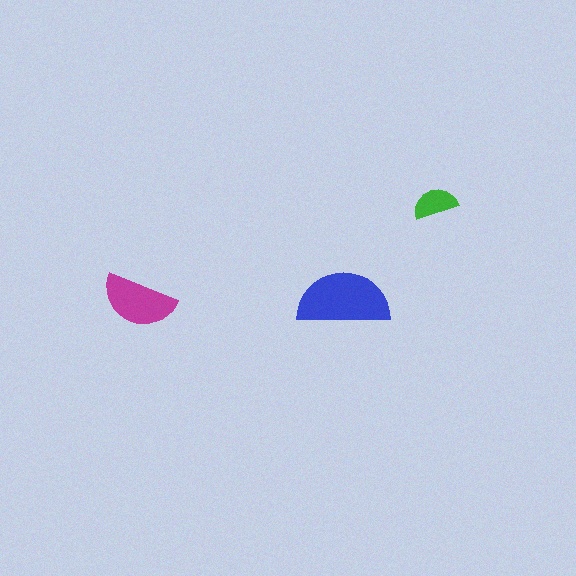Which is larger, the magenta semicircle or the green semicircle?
The magenta one.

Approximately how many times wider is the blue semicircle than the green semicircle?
About 2 times wider.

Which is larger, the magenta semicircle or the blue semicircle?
The blue one.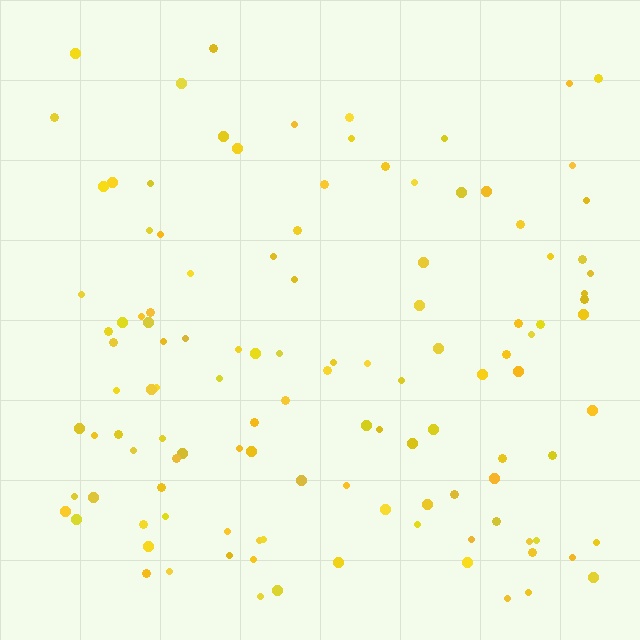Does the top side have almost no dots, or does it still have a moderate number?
Still a moderate number, just noticeably fewer than the bottom.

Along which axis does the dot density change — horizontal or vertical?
Vertical.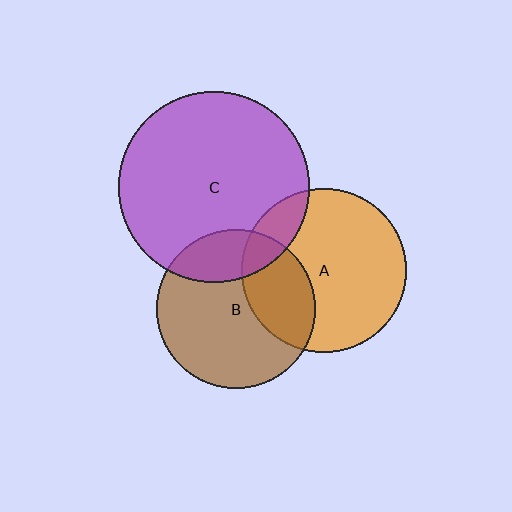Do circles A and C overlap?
Yes.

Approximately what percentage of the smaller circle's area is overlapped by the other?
Approximately 15%.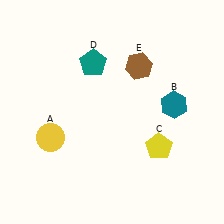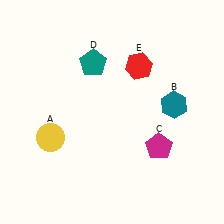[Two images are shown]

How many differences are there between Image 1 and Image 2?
There are 2 differences between the two images.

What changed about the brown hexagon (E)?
In Image 1, E is brown. In Image 2, it changed to red.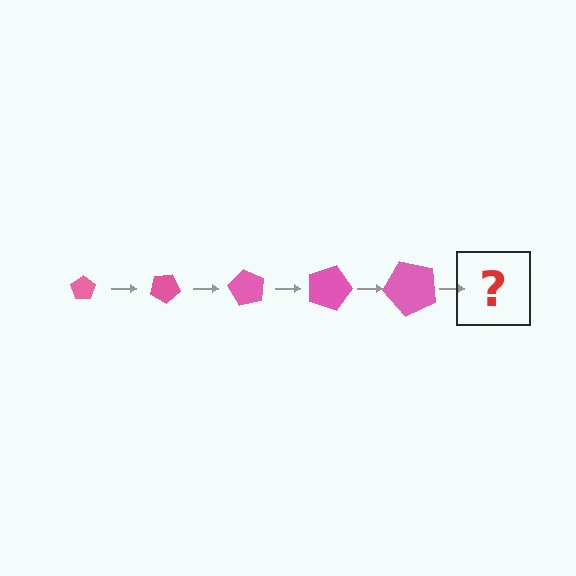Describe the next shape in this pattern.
It should be a pentagon, larger than the previous one and rotated 150 degrees from the start.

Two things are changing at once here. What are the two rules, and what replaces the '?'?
The two rules are that the pentagon grows larger each step and it rotates 30 degrees each step. The '?' should be a pentagon, larger than the previous one and rotated 150 degrees from the start.